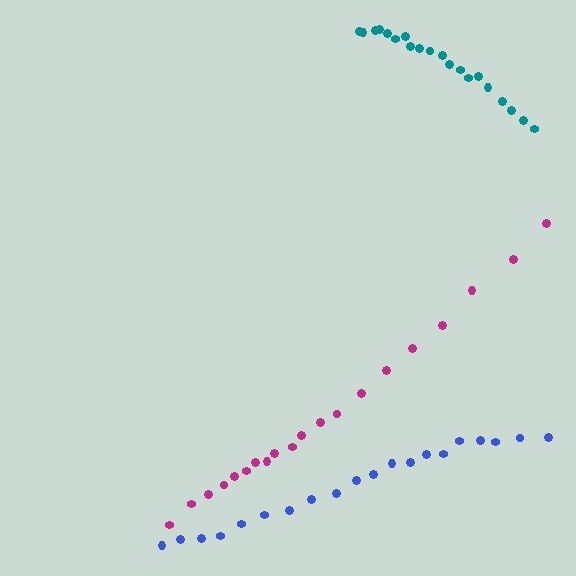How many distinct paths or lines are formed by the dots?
There are 3 distinct paths.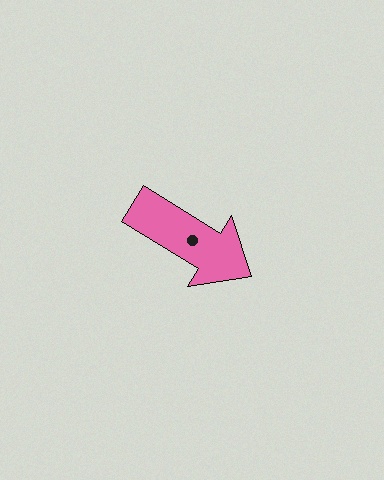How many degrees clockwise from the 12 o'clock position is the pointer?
Approximately 122 degrees.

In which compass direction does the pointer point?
Southeast.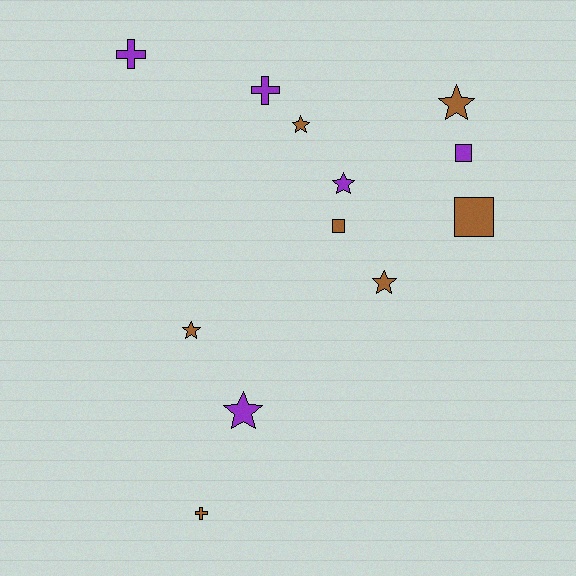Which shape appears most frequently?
Star, with 6 objects.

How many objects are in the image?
There are 12 objects.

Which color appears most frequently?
Brown, with 7 objects.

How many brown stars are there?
There are 4 brown stars.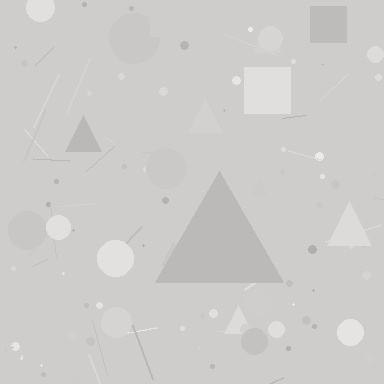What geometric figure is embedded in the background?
A triangle is embedded in the background.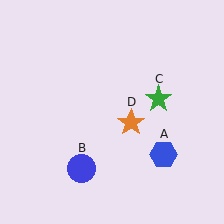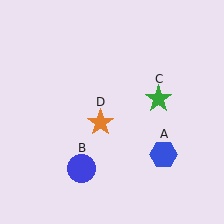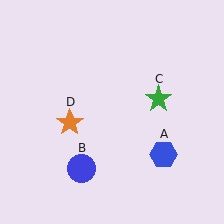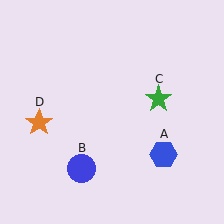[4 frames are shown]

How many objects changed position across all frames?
1 object changed position: orange star (object D).